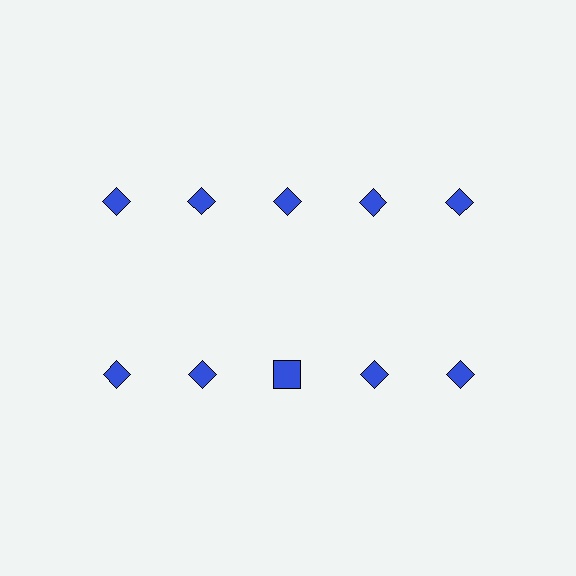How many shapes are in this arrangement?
There are 10 shapes arranged in a grid pattern.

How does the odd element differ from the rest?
It has a different shape: square instead of diamond.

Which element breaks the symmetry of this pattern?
The blue square in the second row, center column breaks the symmetry. All other shapes are blue diamonds.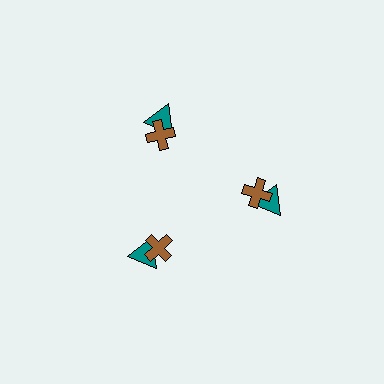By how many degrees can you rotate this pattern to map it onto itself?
The pattern maps onto itself every 120 degrees of rotation.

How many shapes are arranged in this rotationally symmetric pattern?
There are 6 shapes, arranged in 3 groups of 2.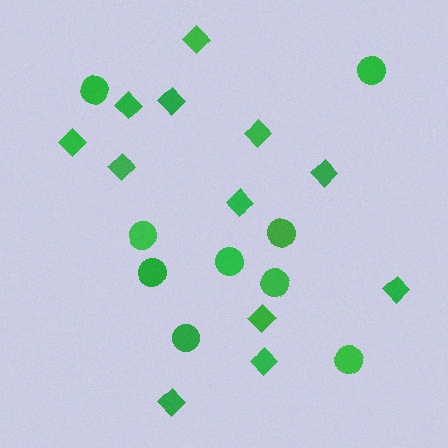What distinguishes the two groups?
There are 2 groups: one group of circles (9) and one group of diamonds (12).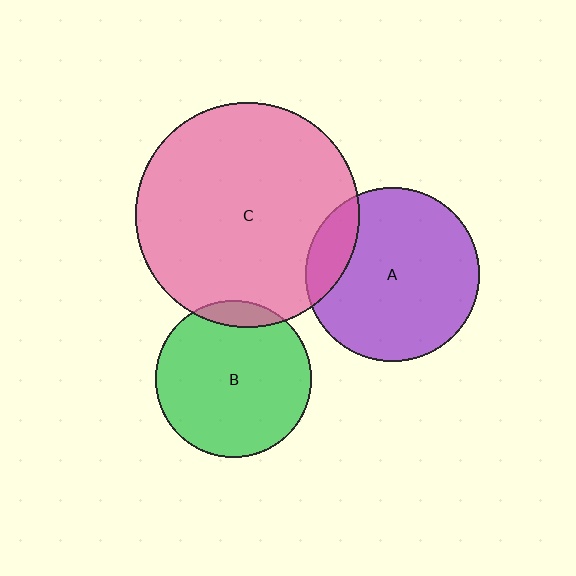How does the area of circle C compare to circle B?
Approximately 2.1 times.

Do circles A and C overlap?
Yes.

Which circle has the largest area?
Circle C (pink).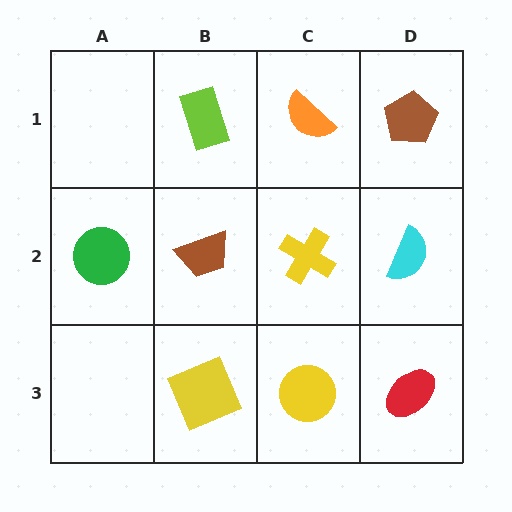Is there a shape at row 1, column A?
No, that cell is empty.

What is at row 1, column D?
A brown pentagon.